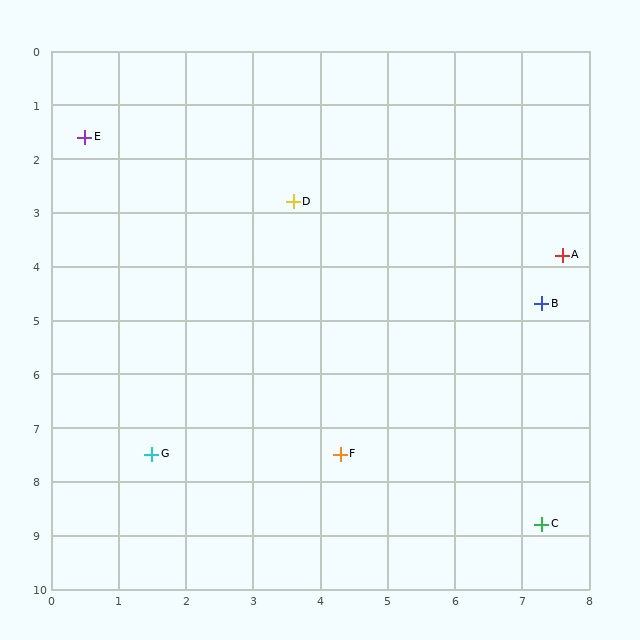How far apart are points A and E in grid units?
Points A and E are about 7.4 grid units apart.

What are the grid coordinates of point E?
Point E is at approximately (0.5, 1.6).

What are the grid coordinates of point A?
Point A is at approximately (7.6, 3.8).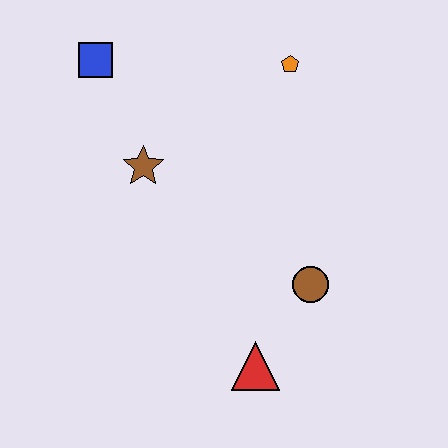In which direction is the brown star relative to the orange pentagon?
The brown star is to the left of the orange pentagon.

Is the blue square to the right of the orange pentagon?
No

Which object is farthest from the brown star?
The red triangle is farthest from the brown star.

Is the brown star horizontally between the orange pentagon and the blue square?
Yes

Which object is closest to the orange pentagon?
The brown star is closest to the orange pentagon.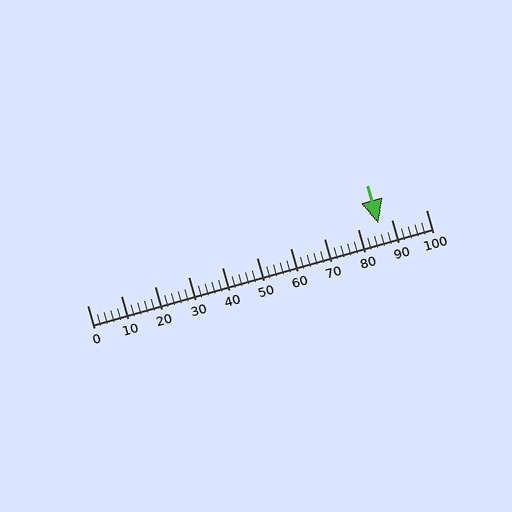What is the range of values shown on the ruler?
The ruler shows values from 0 to 100.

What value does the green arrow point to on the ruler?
The green arrow points to approximately 86.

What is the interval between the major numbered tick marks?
The major tick marks are spaced 10 units apart.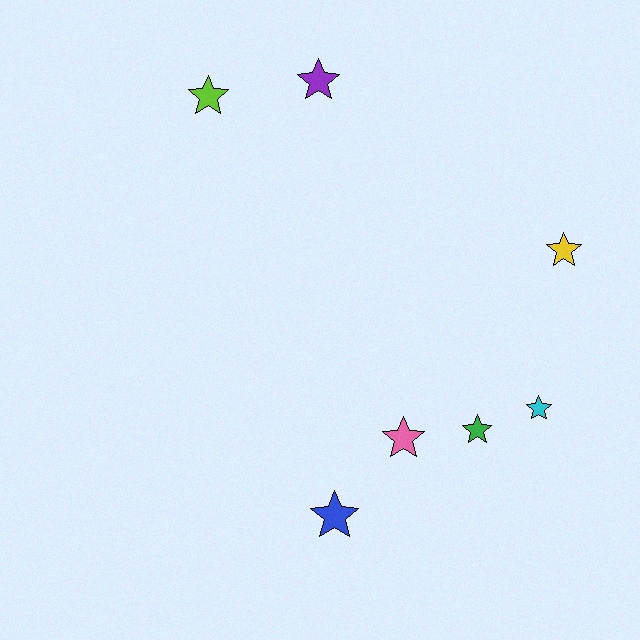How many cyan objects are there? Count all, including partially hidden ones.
There is 1 cyan object.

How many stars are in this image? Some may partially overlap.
There are 7 stars.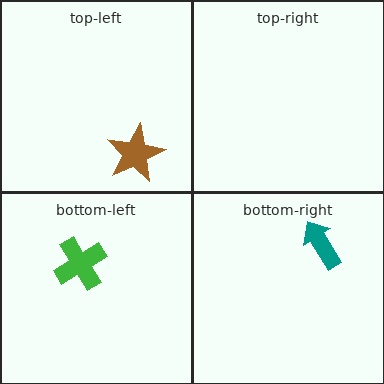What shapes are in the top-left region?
The brown star.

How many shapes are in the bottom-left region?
1.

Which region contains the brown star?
The top-left region.